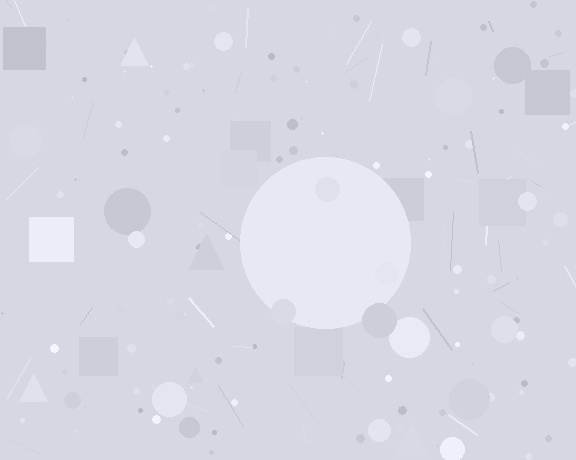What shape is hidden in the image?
A circle is hidden in the image.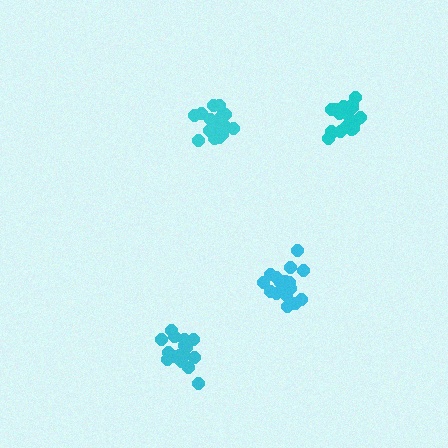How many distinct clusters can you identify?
There are 4 distinct clusters.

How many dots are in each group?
Group 1: 20 dots, Group 2: 16 dots, Group 3: 17 dots, Group 4: 16 dots (69 total).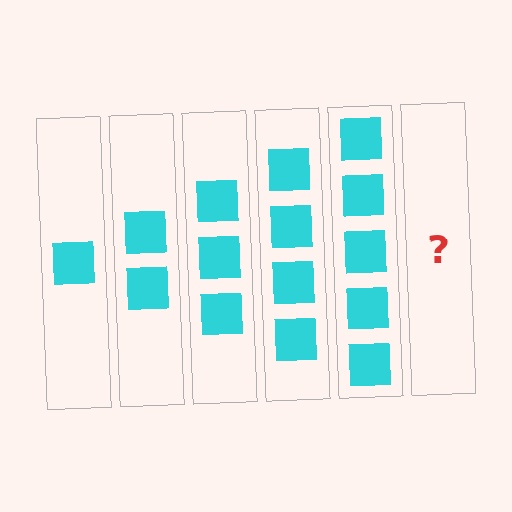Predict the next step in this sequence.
The next step is 6 squares.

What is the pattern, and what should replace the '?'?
The pattern is that each step adds one more square. The '?' should be 6 squares.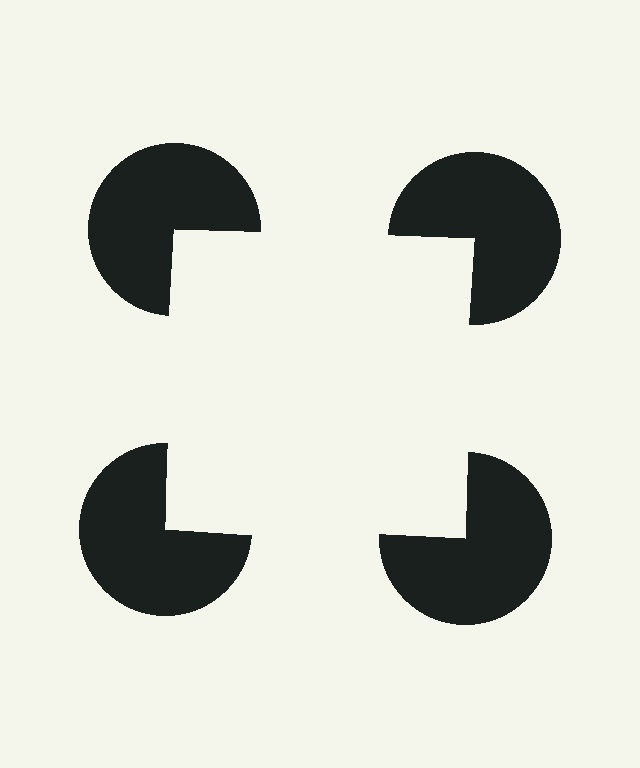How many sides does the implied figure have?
4 sides.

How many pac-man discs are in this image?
There are 4 — one at each vertex of the illusory square.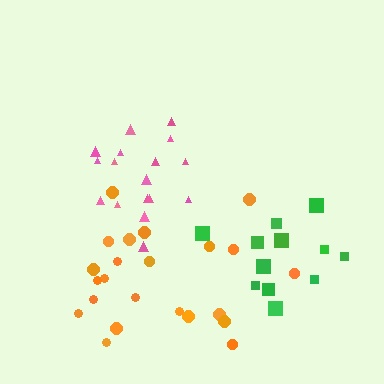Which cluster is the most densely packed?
Pink.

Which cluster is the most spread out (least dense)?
Orange.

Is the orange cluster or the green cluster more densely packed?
Green.